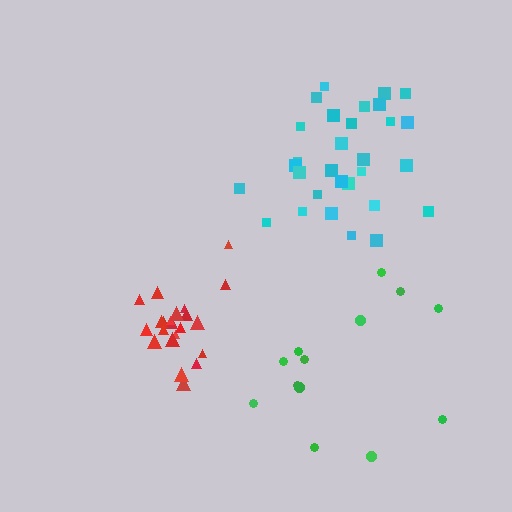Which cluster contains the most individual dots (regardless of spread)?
Cyan (30).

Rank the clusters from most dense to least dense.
red, cyan, green.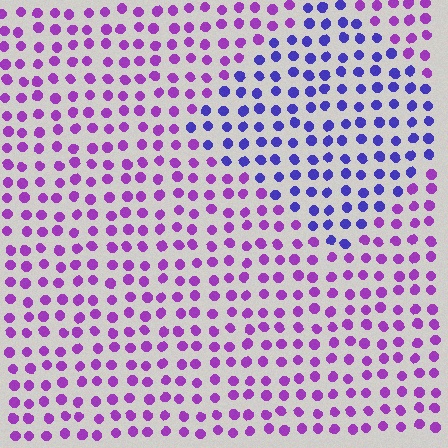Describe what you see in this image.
The image is filled with small purple elements in a uniform arrangement. A diamond-shaped region is visible where the elements are tinted to a slightly different hue, forming a subtle color boundary.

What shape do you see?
I see a diamond.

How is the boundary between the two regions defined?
The boundary is defined purely by a slight shift in hue (about 42 degrees). Spacing, size, and orientation are identical on both sides.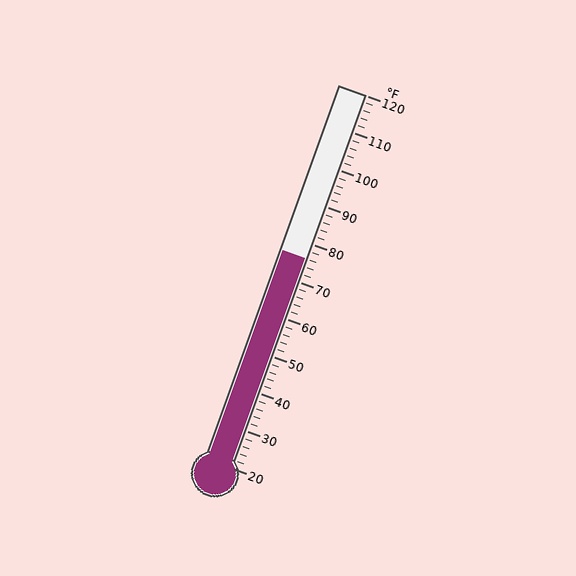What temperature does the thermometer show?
The thermometer shows approximately 76°F.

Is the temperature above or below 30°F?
The temperature is above 30°F.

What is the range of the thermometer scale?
The thermometer scale ranges from 20°F to 120°F.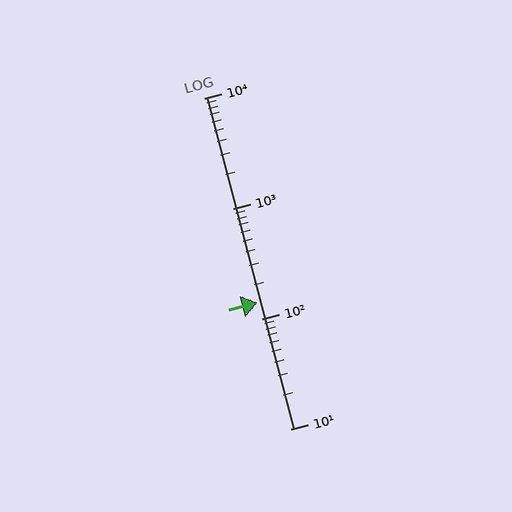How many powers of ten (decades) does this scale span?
The scale spans 3 decades, from 10 to 10000.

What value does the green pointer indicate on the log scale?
The pointer indicates approximately 140.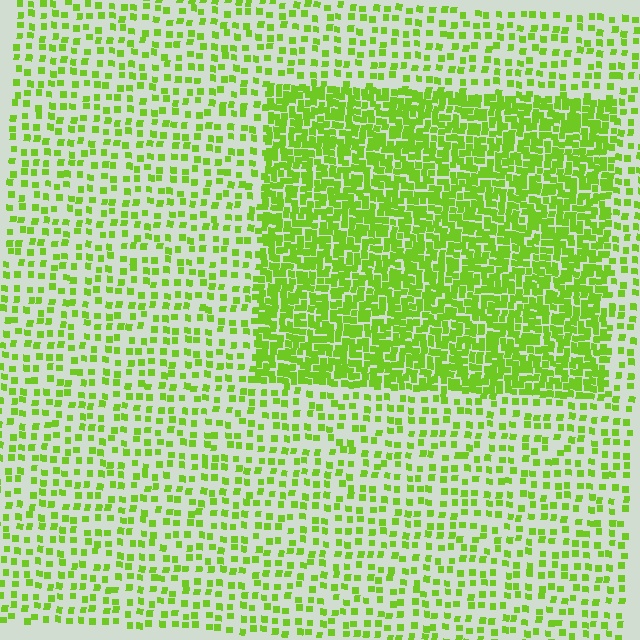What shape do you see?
I see a rectangle.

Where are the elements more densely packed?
The elements are more densely packed inside the rectangle boundary.